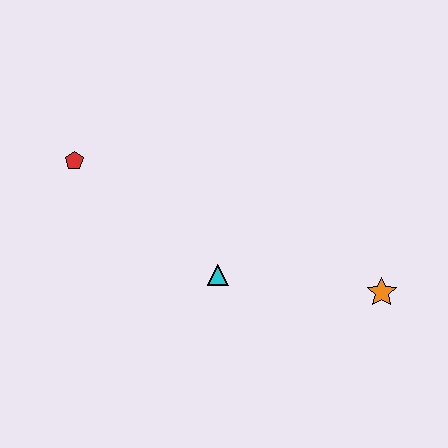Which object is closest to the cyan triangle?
The orange star is closest to the cyan triangle.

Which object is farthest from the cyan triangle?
The red pentagon is farthest from the cyan triangle.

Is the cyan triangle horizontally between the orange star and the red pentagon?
Yes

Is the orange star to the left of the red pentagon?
No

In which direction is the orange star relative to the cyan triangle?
The orange star is to the right of the cyan triangle.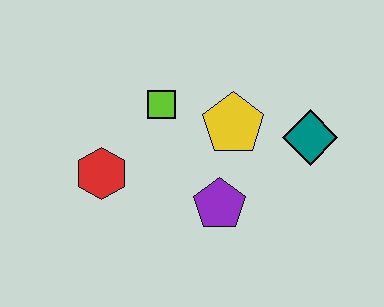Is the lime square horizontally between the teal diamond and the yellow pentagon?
No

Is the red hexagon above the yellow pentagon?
No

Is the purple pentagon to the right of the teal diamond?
No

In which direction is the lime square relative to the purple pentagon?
The lime square is above the purple pentagon.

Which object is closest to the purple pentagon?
The yellow pentagon is closest to the purple pentagon.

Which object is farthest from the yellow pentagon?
The red hexagon is farthest from the yellow pentagon.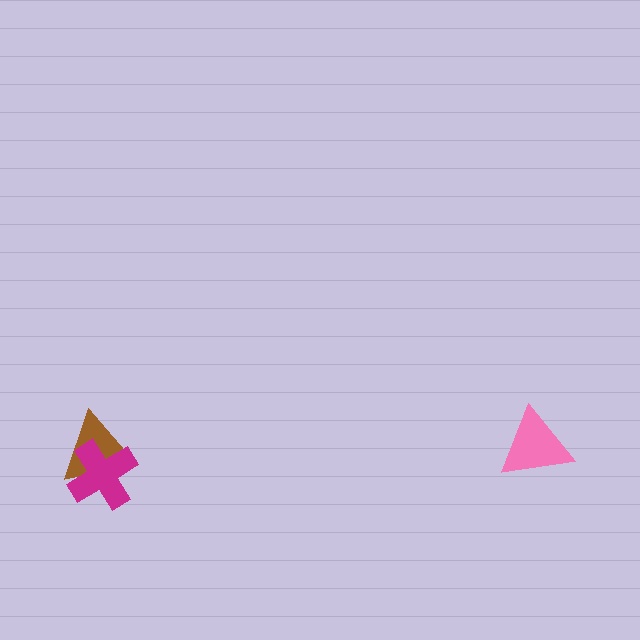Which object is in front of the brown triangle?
The magenta cross is in front of the brown triangle.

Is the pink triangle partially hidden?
No, no other shape covers it.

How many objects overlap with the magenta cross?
1 object overlaps with the magenta cross.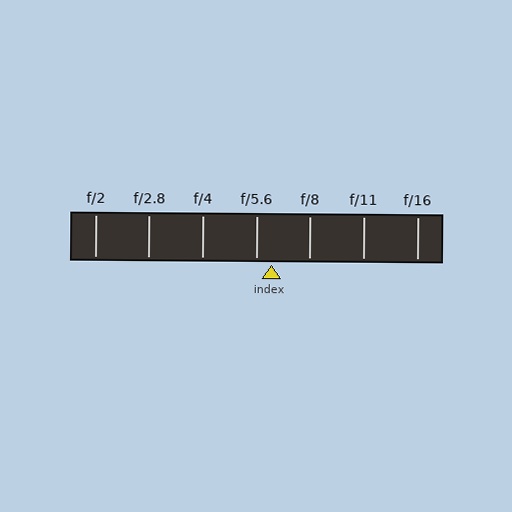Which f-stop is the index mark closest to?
The index mark is closest to f/5.6.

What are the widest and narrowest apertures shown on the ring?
The widest aperture shown is f/2 and the narrowest is f/16.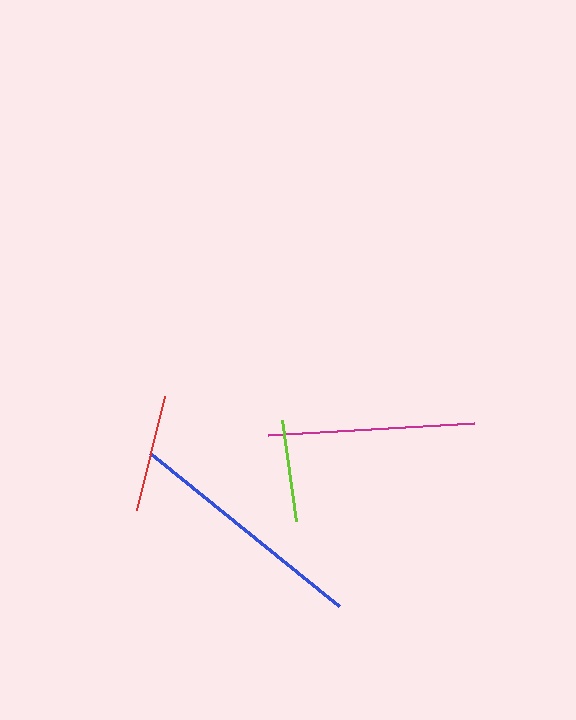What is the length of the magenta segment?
The magenta segment is approximately 207 pixels long.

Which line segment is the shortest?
The lime line is the shortest at approximately 102 pixels.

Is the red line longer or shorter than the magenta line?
The magenta line is longer than the red line.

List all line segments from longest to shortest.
From longest to shortest: blue, magenta, red, lime.